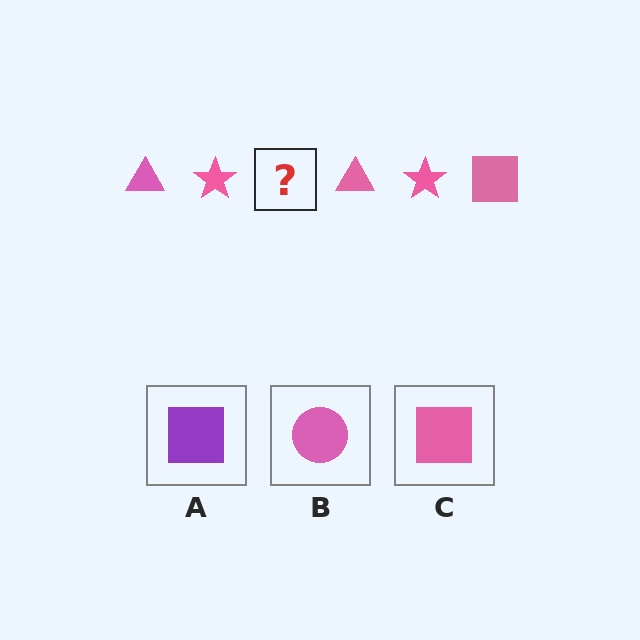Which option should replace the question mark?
Option C.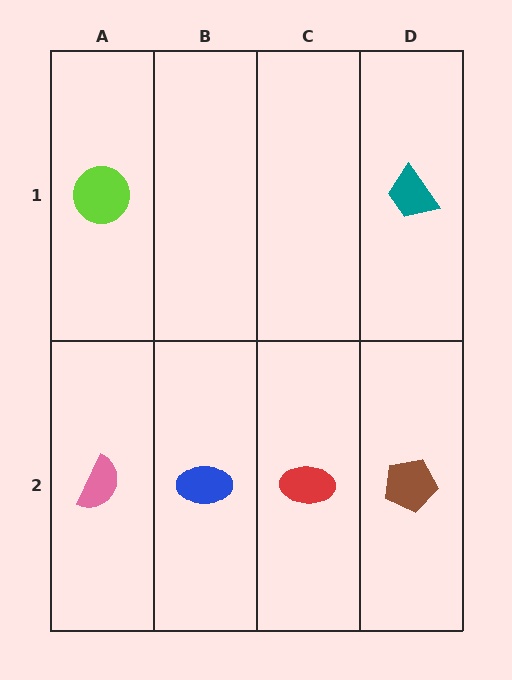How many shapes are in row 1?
2 shapes.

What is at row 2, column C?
A red ellipse.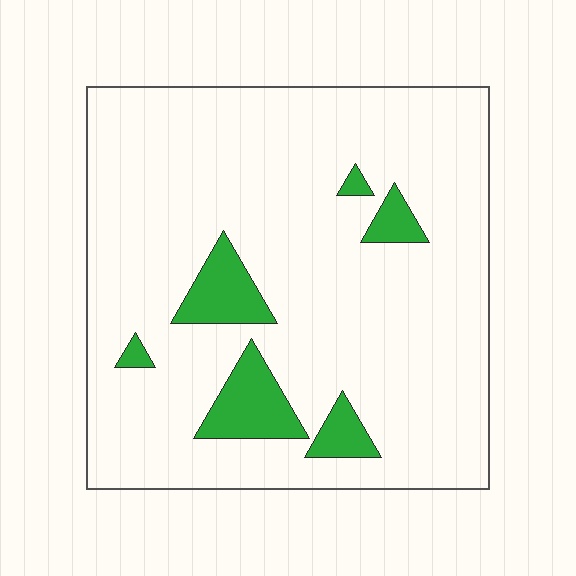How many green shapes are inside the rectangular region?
6.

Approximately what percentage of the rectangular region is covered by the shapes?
Approximately 10%.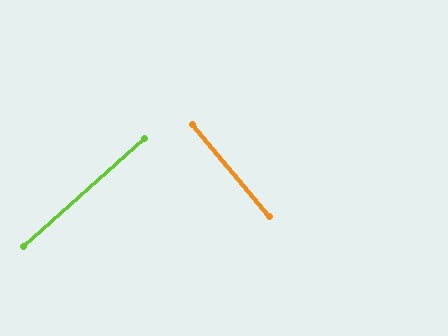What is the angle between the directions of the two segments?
Approximately 88 degrees.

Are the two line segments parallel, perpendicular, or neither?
Perpendicular — they meet at approximately 88°.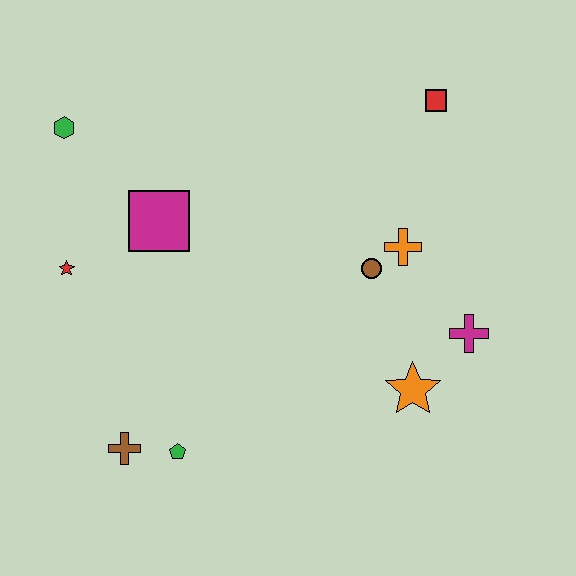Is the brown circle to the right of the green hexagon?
Yes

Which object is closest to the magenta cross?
The orange star is closest to the magenta cross.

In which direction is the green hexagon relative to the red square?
The green hexagon is to the left of the red square.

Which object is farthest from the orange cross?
The green hexagon is farthest from the orange cross.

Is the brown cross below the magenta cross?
Yes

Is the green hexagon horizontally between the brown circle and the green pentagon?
No